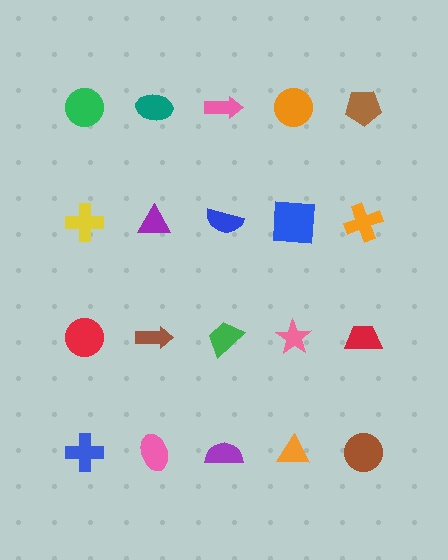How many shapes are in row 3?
5 shapes.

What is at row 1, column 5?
A brown pentagon.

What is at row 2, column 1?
A yellow cross.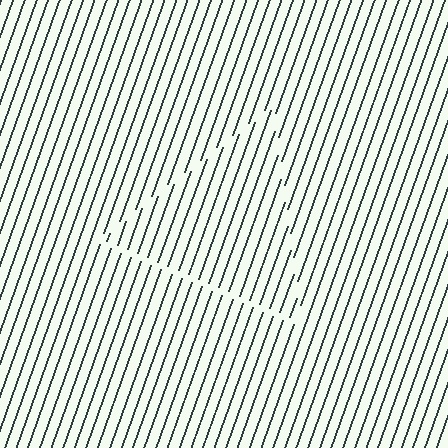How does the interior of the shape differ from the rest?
The interior of the shape contains the same grating, shifted by half a period — the contour is defined by the phase discontinuity where line-ends from the inner and outer gratings abut.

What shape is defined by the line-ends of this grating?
An illusory triangle. The interior of the shape contains the same grating, shifted by half a period — the contour is defined by the phase discontinuity where line-ends from the inner and outer gratings abut.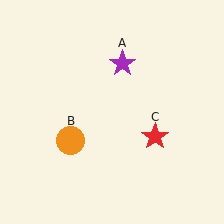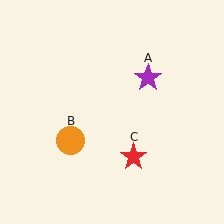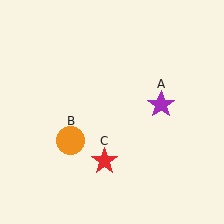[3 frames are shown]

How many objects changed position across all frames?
2 objects changed position: purple star (object A), red star (object C).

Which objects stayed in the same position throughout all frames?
Orange circle (object B) remained stationary.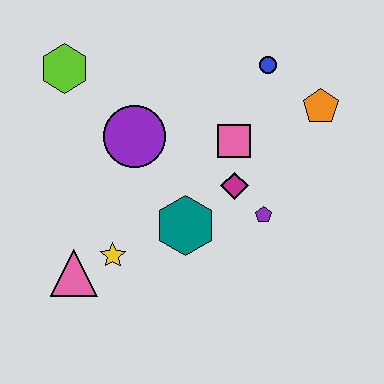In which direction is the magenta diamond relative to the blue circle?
The magenta diamond is below the blue circle.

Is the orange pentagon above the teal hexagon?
Yes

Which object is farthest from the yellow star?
The orange pentagon is farthest from the yellow star.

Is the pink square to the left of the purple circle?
No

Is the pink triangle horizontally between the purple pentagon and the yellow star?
No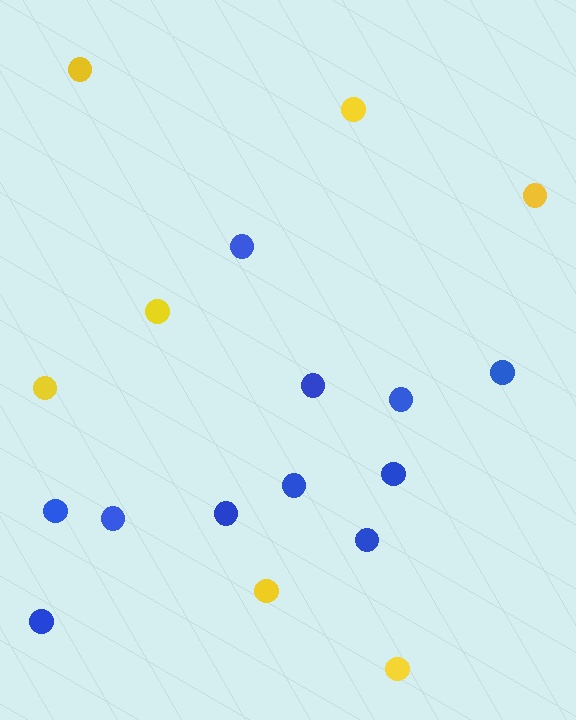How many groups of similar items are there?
There are 2 groups: one group of blue circles (11) and one group of yellow circles (7).